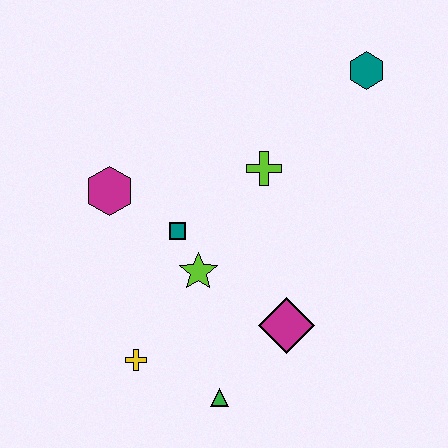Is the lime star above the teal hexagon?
No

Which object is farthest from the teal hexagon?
The yellow cross is farthest from the teal hexagon.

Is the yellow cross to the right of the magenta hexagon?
Yes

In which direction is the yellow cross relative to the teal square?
The yellow cross is below the teal square.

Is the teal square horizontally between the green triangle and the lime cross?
No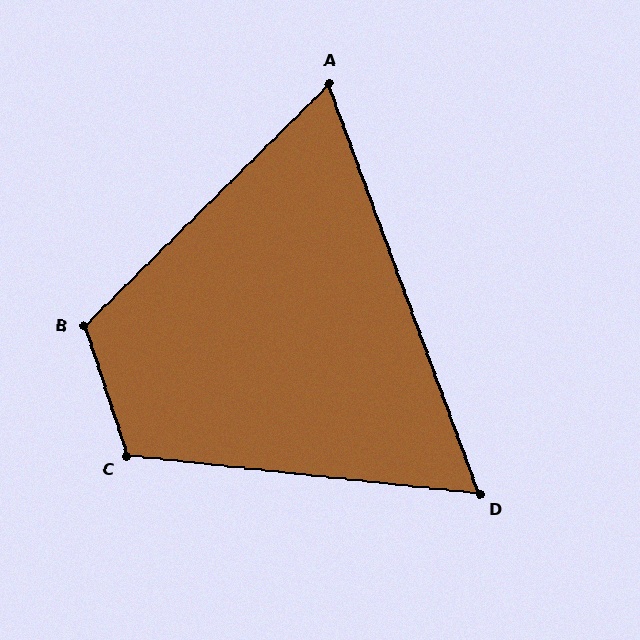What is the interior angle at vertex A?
Approximately 66 degrees (acute).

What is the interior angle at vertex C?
Approximately 114 degrees (obtuse).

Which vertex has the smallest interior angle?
D, at approximately 64 degrees.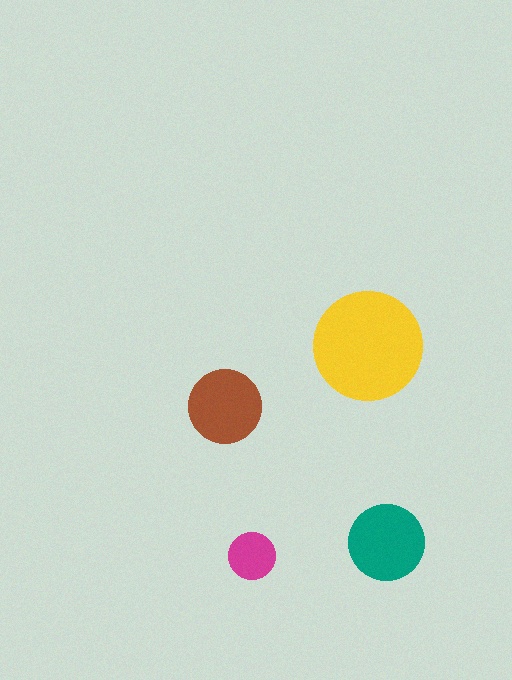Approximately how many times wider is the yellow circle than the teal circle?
About 1.5 times wider.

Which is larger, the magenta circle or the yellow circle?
The yellow one.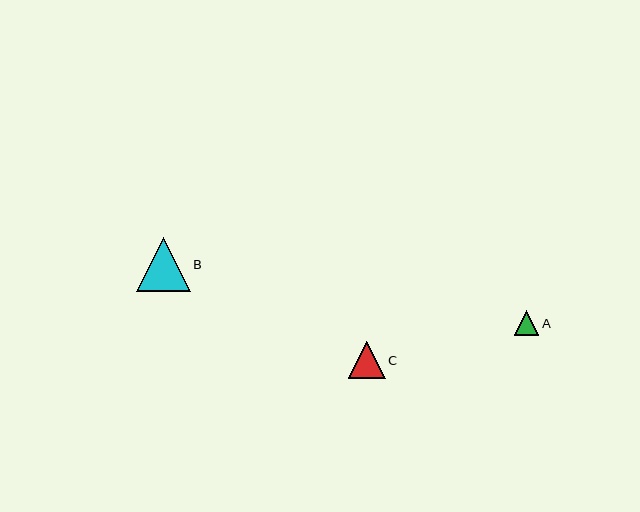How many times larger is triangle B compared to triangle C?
Triangle B is approximately 1.5 times the size of triangle C.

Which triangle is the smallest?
Triangle A is the smallest with a size of approximately 25 pixels.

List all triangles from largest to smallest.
From largest to smallest: B, C, A.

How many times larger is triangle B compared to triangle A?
Triangle B is approximately 2.2 times the size of triangle A.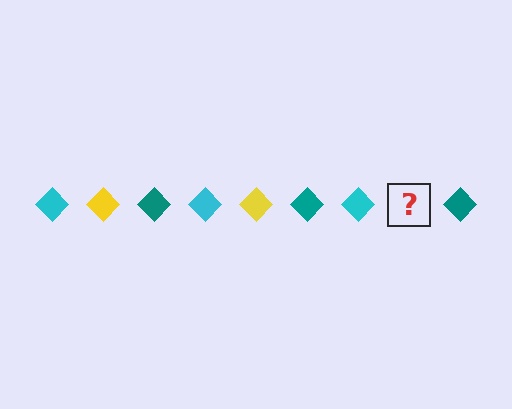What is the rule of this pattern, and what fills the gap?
The rule is that the pattern cycles through cyan, yellow, teal diamonds. The gap should be filled with a yellow diamond.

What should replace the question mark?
The question mark should be replaced with a yellow diamond.